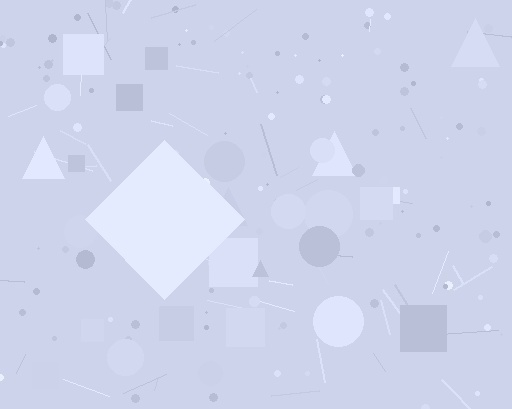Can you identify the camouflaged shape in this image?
The camouflaged shape is a diamond.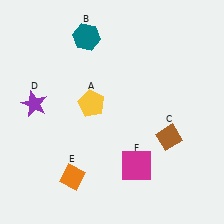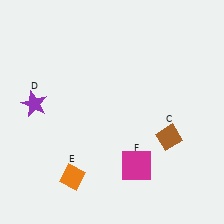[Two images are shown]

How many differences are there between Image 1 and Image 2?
There are 2 differences between the two images.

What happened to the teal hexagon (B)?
The teal hexagon (B) was removed in Image 2. It was in the top-left area of Image 1.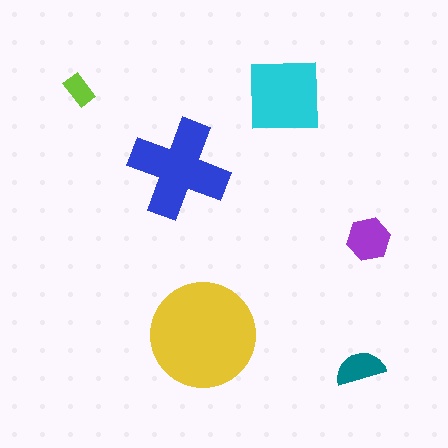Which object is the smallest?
The lime rectangle.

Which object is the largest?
The yellow circle.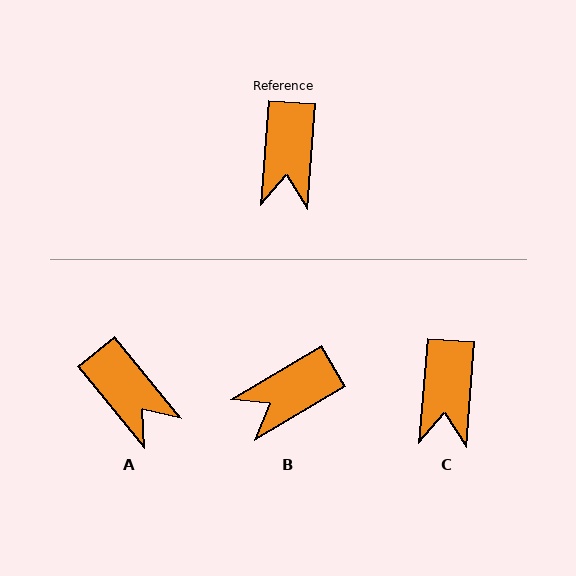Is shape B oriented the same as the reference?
No, it is off by about 55 degrees.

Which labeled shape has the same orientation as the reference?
C.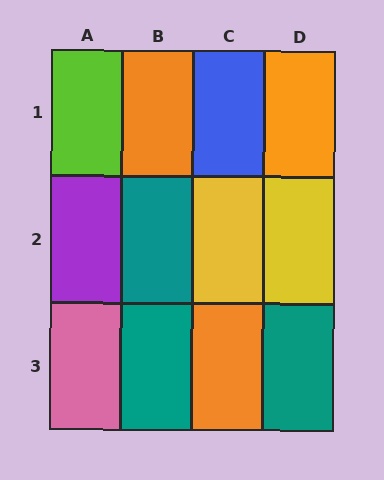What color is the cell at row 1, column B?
Orange.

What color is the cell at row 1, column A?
Lime.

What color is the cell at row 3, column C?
Orange.